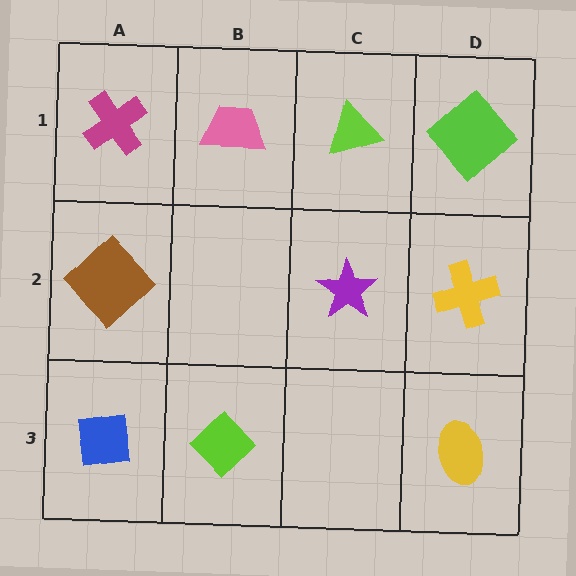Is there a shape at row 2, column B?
No, that cell is empty.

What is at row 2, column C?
A purple star.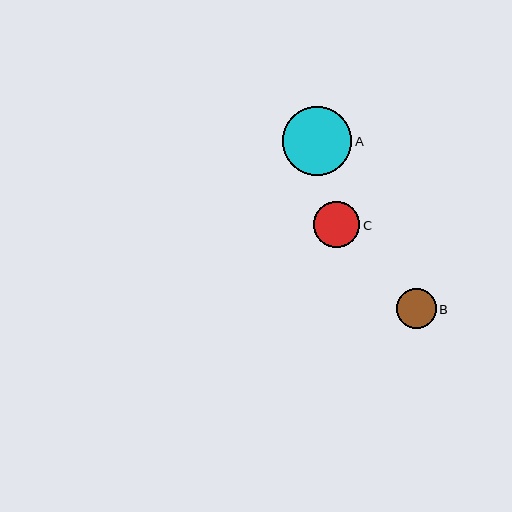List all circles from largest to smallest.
From largest to smallest: A, C, B.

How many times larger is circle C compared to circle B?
Circle C is approximately 1.2 times the size of circle B.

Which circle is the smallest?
Circle B is the smallest with a size of approximately 40 pixels.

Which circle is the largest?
Circle A is the largest with a size of approximately 70 pixels.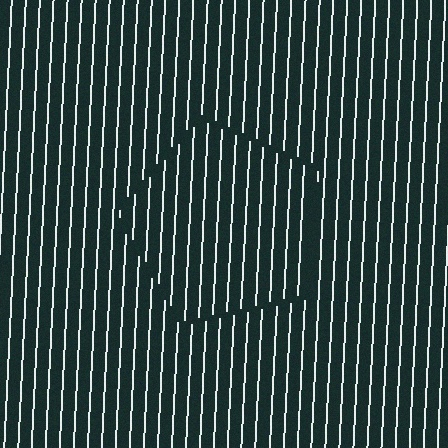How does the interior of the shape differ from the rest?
The interior of the shape contains the same grating, shifted by half a period — the contour is defined by the phase discontinuity where line-ends from the inner and outer gratings abut.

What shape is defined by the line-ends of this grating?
An illusory pentagon. The interior of the shape contains the same grating, shifted by half a period — the contour is defined by the phase discontinuity where line-ends from the inner and outer gratings abut.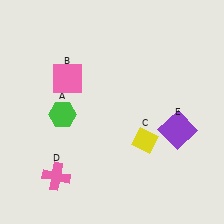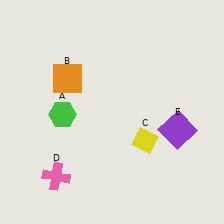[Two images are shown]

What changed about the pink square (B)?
In Image 1, B is pink. In Image 2, it changed to orange.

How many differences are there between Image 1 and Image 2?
There is 1 difference between the two images.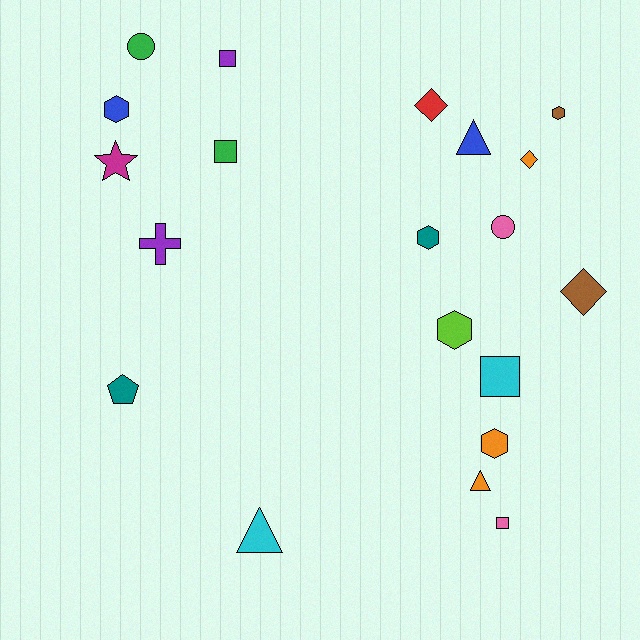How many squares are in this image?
There are 4 squares.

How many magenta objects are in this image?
There is 1 magenta object.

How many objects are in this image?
There are 20 objects.